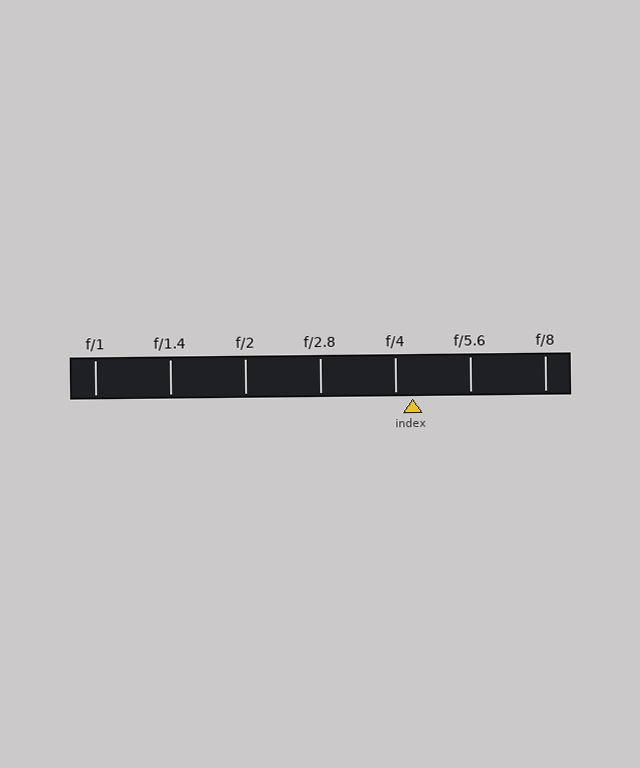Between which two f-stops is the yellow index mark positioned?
The index mark is between f/4 and f/5.6.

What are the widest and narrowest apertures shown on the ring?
The widest aperture shown is f/1 and the narrowest is f/8.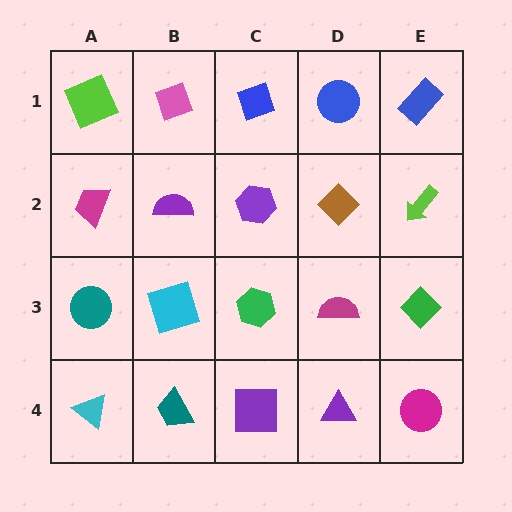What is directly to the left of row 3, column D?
A green hexagon.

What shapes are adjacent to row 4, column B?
A cyan square (row 3, column B), a cyan triangle (row 4, column A), a purple square (row 4, column C).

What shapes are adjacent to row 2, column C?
A blue diamond (row 1, column C), a green hexagon (row 3, column C), a purple semicircle (row 2, column B), a brown diamond (row 2, column D).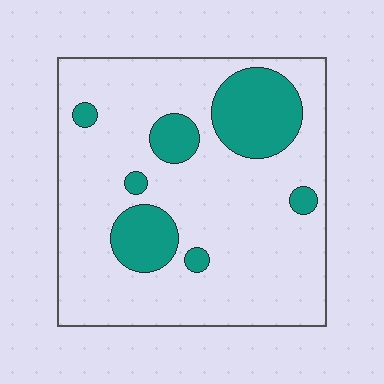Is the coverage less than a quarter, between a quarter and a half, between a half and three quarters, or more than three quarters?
Less than a quarter.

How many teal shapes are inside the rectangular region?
7.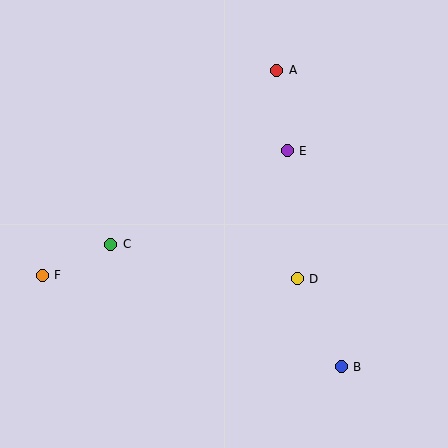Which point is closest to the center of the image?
Point D at (297, 279) is closest to the center.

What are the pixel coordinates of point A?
Point A is at (277, 71).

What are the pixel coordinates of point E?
Point E is at (287, 151).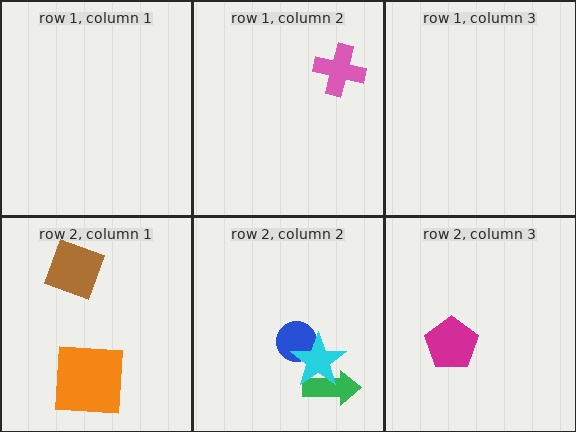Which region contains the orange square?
The row 2, column 1 region.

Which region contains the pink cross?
The row 1, column 2 region.